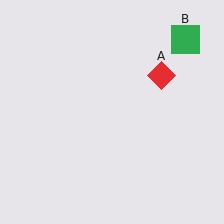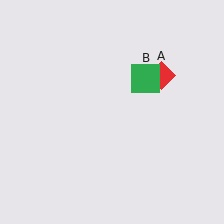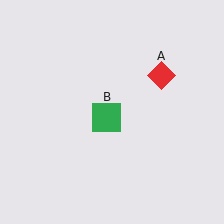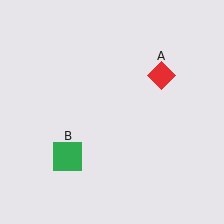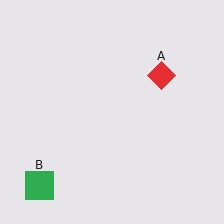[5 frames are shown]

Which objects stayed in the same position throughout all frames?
Red diamond (object A) remained stationary.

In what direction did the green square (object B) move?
The green square (object B) moved down and to the left.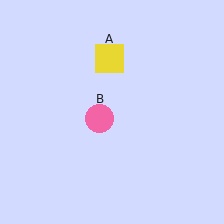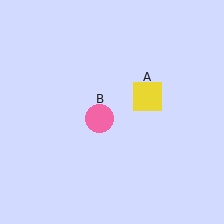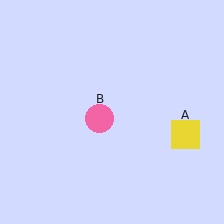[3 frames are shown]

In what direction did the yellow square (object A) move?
The yellow square (object A) moved down and to the right.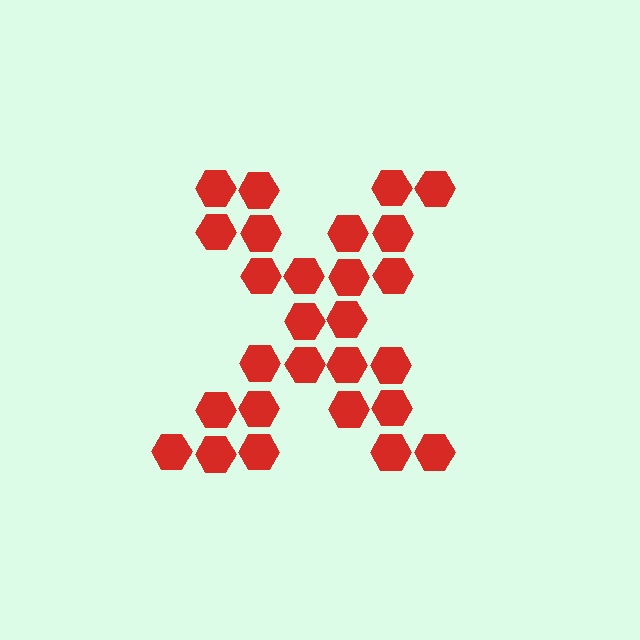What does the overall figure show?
The overall figure shows the letter X.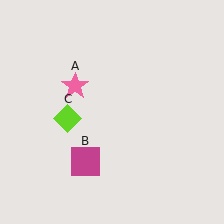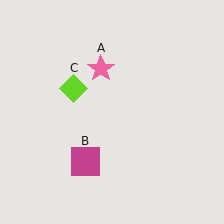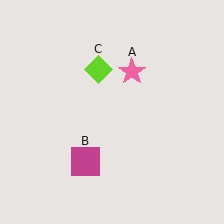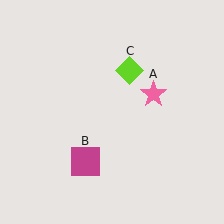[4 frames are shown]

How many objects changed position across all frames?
2 objects changed position: pink star (object A), lime diamond (object C).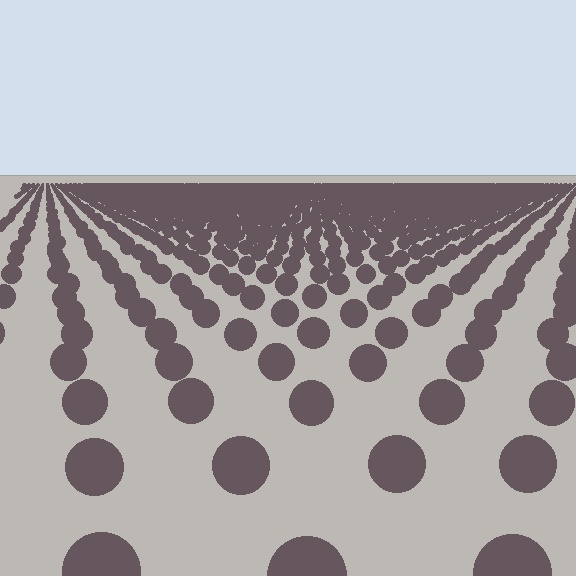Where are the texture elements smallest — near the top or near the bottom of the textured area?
Near the top.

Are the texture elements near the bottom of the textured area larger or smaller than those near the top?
Larger. Near the bottom, elements are closer to the viewer and appear at a bigger on-screen size.